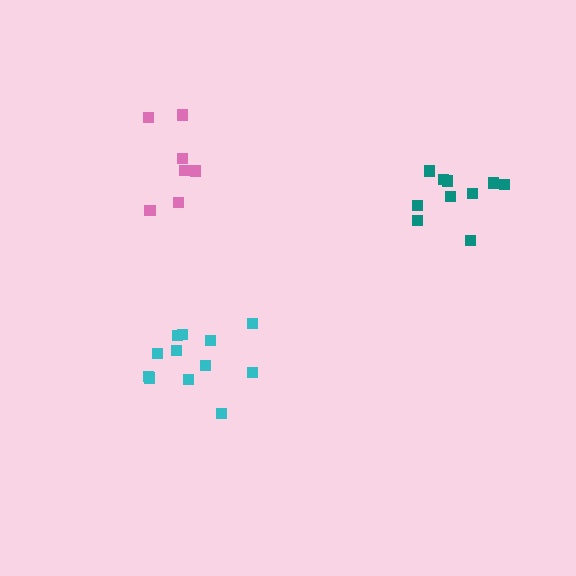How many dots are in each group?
Group 1: 10 dots, Group 2: 7 dots, Group 3: 12 dots (29 total).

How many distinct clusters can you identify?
There are 3 distinct clusters.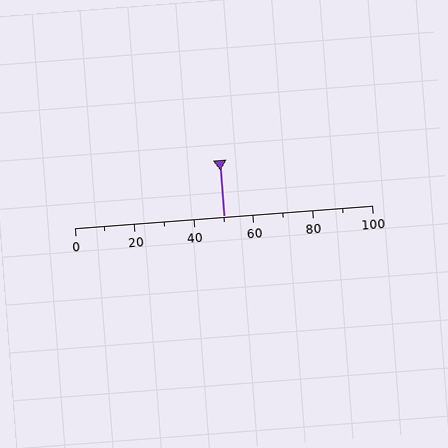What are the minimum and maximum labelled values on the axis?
The axis runs from 0 to 100.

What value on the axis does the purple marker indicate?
The marker indicates approximately 50.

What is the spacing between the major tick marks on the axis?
The major ticks are spaced 20 apart.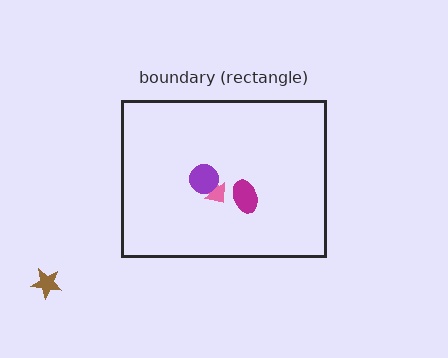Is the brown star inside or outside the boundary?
Outside.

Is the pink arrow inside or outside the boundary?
Inside.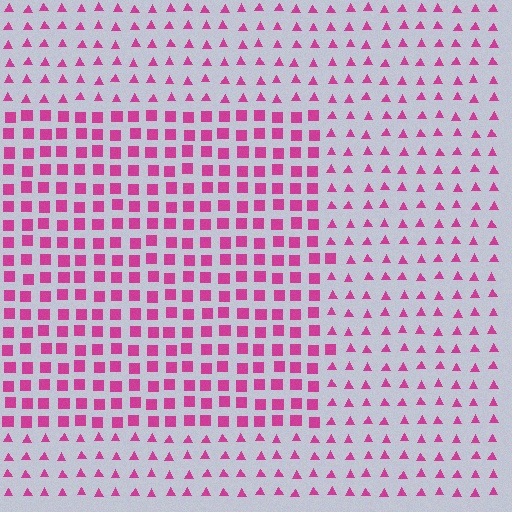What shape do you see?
I see a rectangle.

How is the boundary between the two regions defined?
The boundary is defined by a change in element shape: squares inside vs. triangles outside. All elements share the same color and spacing.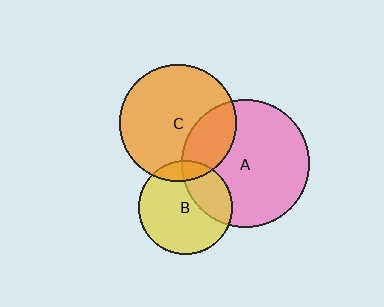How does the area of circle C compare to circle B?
Approximately 1.6 times.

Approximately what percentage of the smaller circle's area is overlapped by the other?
Approximately 25%.